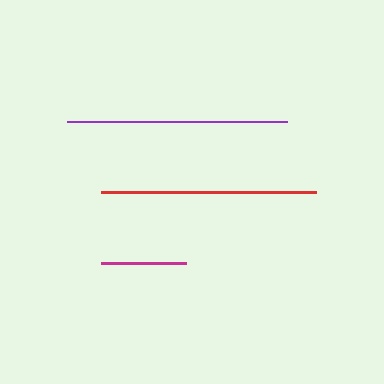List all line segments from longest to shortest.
From longest to shortest: purple, red, magenta.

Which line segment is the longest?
The purple line is the longest at approximately 220 pixels.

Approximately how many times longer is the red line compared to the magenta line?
The red line is approximately 2.6 times the length of the magenta line.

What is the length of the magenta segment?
The magenta segment is approximately 84 pixels long.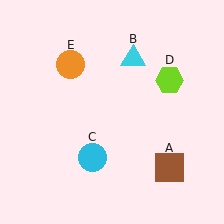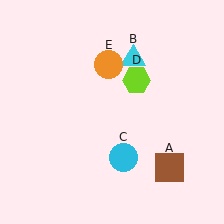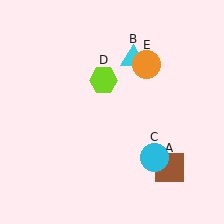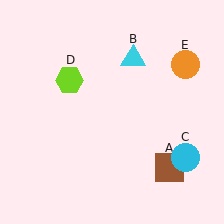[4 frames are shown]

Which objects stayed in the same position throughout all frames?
Brown square (object A) and cyan triangle (object B) remained stationary.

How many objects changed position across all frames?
3 objects changed position: cyan circle (object C), lime hexagon (object D), orange circle (object E).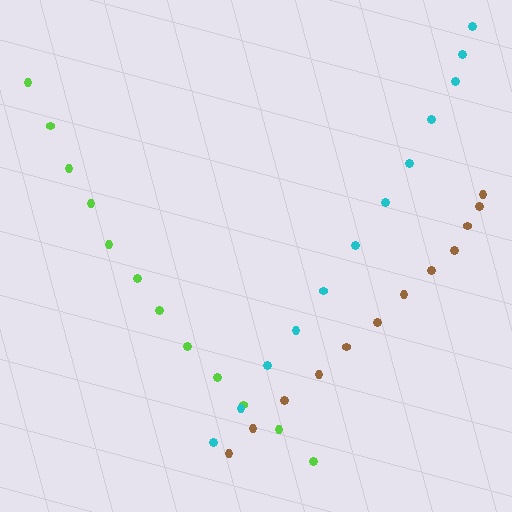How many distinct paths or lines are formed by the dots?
There are 3 distinct paths.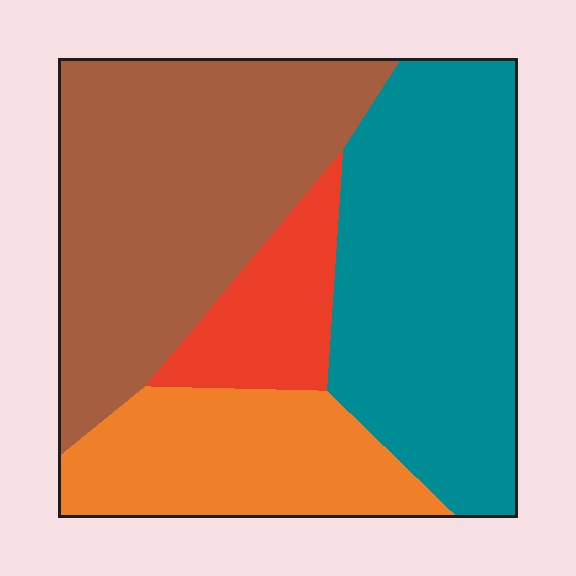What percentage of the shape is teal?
Teal takes up about one third (1/3) of the shape.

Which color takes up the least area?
Red, at roughly 10%.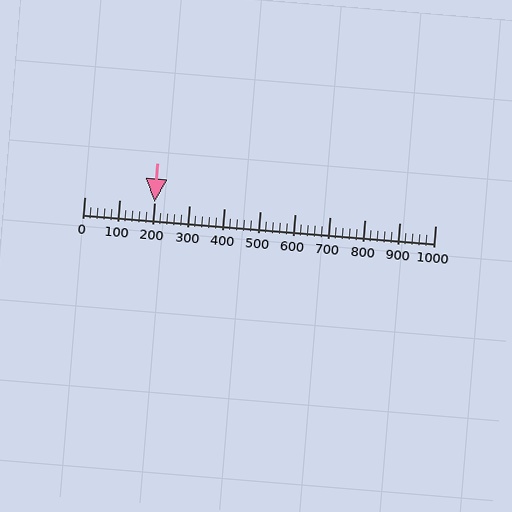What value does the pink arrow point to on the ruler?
The pink arrow points to approximately 200.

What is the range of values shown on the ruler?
The ruler shows values from 0 to 1000.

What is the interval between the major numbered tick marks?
The major tick marks are spaced 100 units apart.